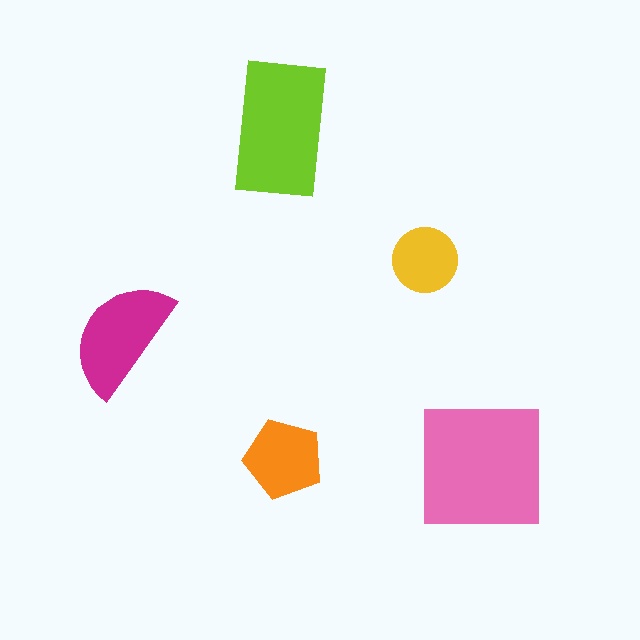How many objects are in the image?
There are 5 objects in the image.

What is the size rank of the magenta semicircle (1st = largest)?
3rd.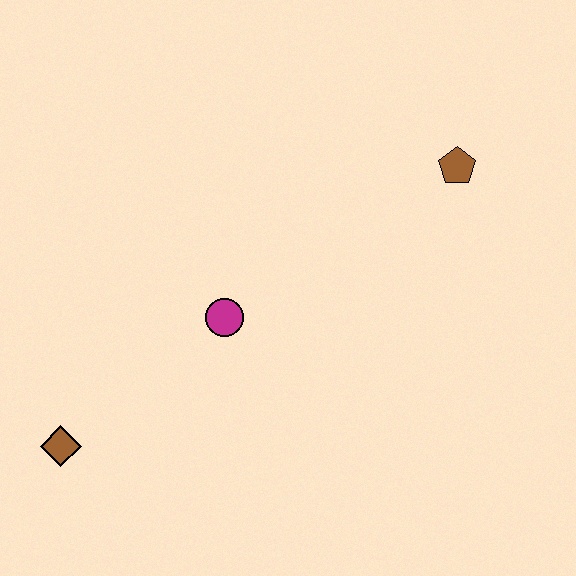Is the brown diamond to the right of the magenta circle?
No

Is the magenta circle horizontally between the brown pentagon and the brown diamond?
Yes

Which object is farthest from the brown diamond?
The brown pentagon is farthest from the brown diamond.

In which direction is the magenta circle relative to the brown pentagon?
The magenta circle is to the left of the brown pentagon.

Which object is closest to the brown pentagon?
The magenta circle is closest to the brown pentagon.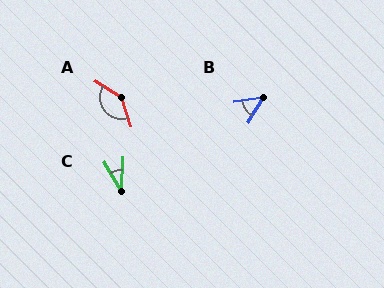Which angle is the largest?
A, at approximately 139 degrees.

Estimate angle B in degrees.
Approximately 49 degrees.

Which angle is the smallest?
C, at approximately 35 degrees.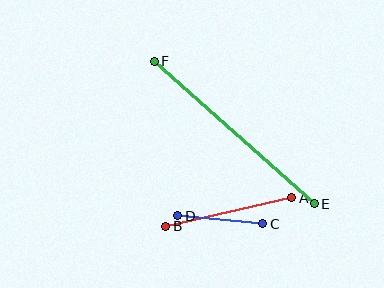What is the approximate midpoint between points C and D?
The midpoint is at approximately (220, 220) pixels.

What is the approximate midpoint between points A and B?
The midpoint is at approximately (229, 212) pixels.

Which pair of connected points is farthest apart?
Points E and F are farthest apart.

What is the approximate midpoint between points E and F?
The midpoint is at approximately (234, 132) pixels.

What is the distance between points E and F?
The distance is approximately 215 pixels.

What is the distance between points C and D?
The distance is approximately 85 pixels.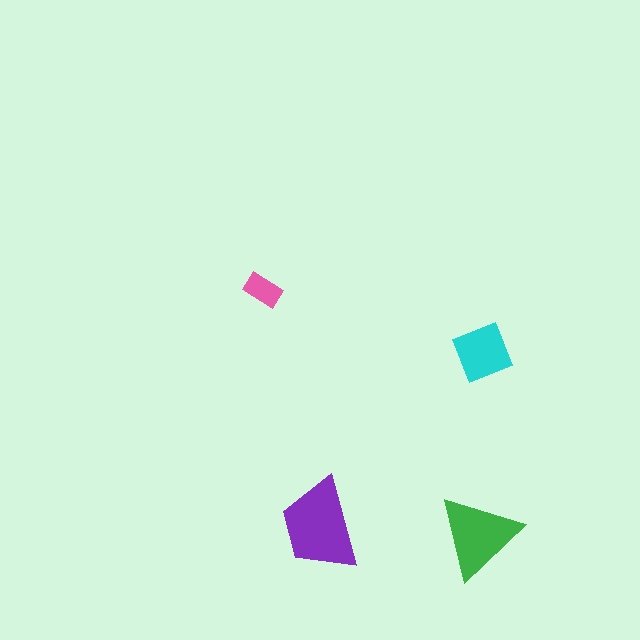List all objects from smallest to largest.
The pink rectangle, the cyan square, the green triangle, the purple trapezoid.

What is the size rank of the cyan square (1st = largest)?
3rd.